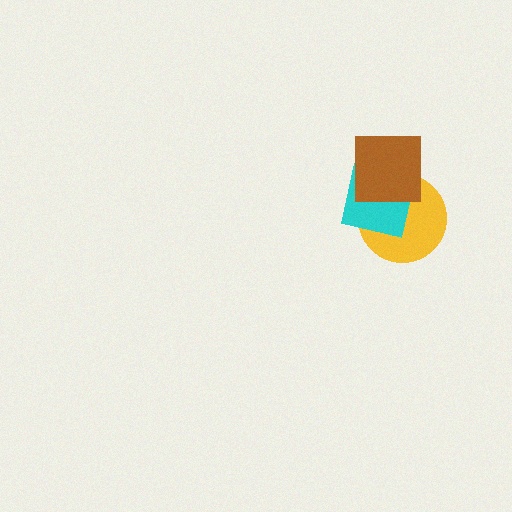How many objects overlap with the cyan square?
2 objects overlap with the cyan square.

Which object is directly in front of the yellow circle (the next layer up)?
The cyan square is directly in front of the yellow circle.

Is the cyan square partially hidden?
Yes, it is partially covered by another shape.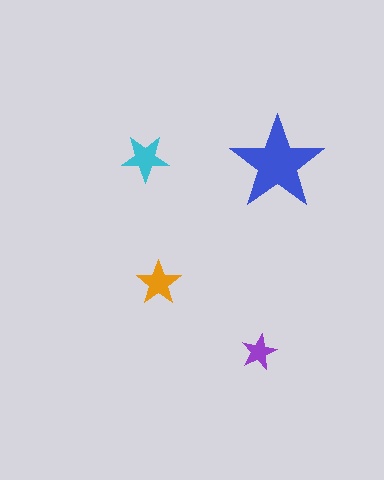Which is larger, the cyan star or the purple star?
The cyan one.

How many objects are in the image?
There are 4 objects in the image.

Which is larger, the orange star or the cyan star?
The cyan one.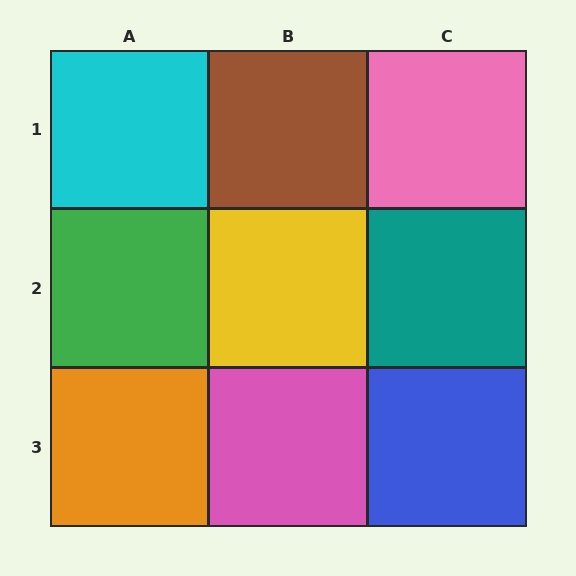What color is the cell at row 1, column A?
Cyan.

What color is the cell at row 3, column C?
Blue.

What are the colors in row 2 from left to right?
Green, yellow, teal.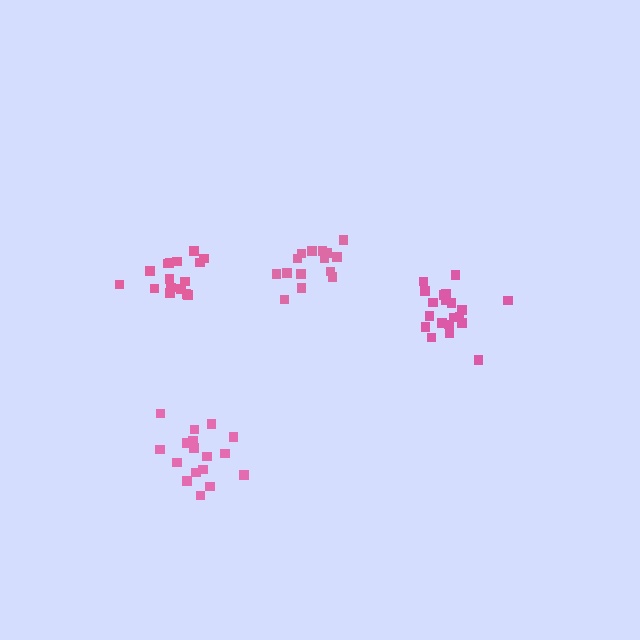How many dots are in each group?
Group 1: 20 dots, Group 2: 16 dots, Group 3: 17 dots, Group 4: 15 dots (68 total).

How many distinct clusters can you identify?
There are 4 distinct clusters.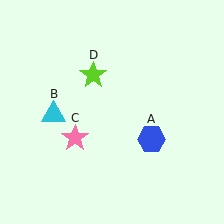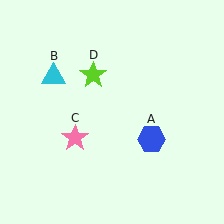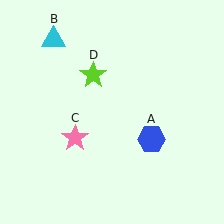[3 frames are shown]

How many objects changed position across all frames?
1 object changed position: cyan triangle (object B).